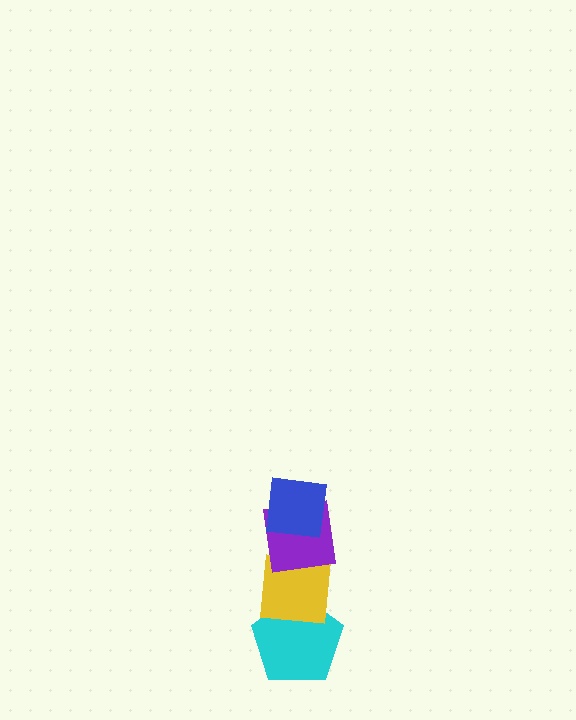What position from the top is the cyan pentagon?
The cyan pentagon is 4th from the top.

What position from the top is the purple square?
The purple square is 2nd from the top.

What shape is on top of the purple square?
The blue square is on top of the purple square.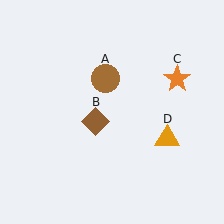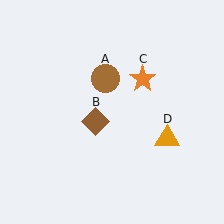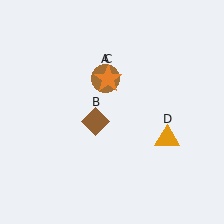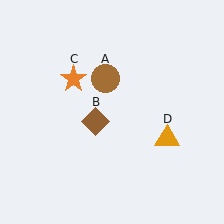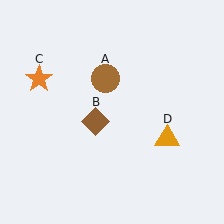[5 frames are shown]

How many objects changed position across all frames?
1 object changed position: orange star (object C).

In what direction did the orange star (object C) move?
The orange star (object C) moved left.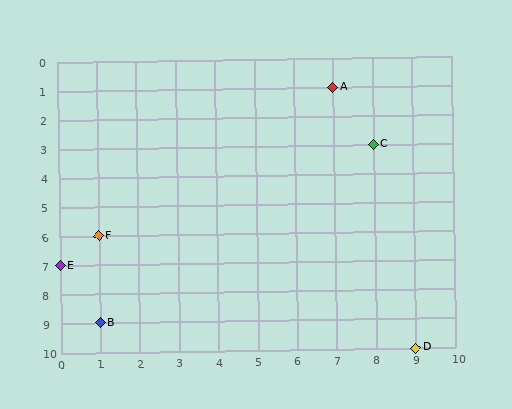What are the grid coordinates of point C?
Point C is at grid coordinates (8, 3).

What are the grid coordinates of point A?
Point A is at grid coordinates (7, 1).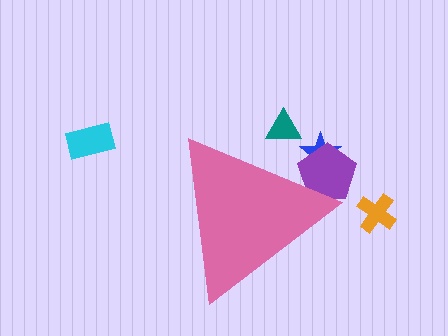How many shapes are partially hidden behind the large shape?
3 shapes are partially hidden.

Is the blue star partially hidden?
Yes, the blue star is partially hidden behind the pink triangle.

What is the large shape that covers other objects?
A pink triangle.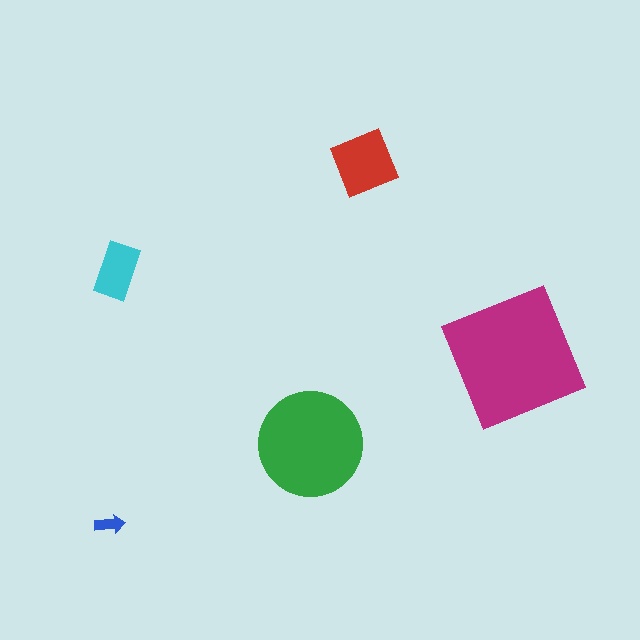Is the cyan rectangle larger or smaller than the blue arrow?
Larger.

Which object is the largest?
The magenta square.